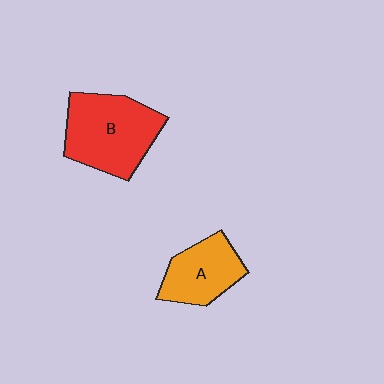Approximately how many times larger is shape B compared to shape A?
Approximately 1.5 times.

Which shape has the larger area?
Shape B (red).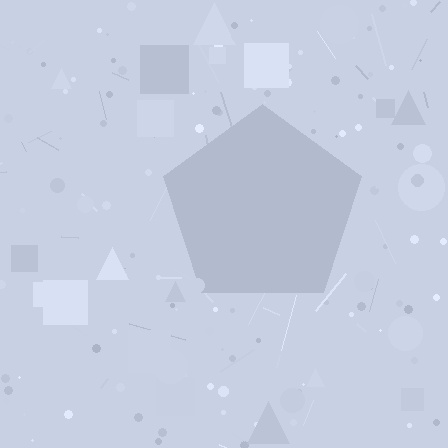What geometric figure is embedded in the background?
A pentagon is embedded in the background.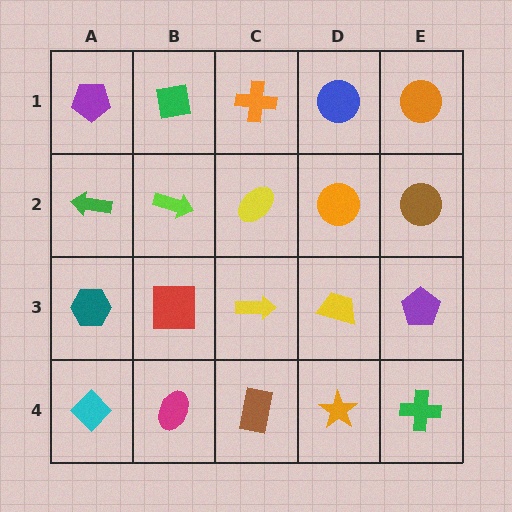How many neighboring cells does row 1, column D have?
3.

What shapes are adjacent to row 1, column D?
An orange circle (row 2, column D), an orange cross (row 1, column C), an orange circle (row 1, column E).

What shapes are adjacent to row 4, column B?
A red square (row 3, column B), a cyan diamond (row 4, column A), a brown rectangle (row 4, column C).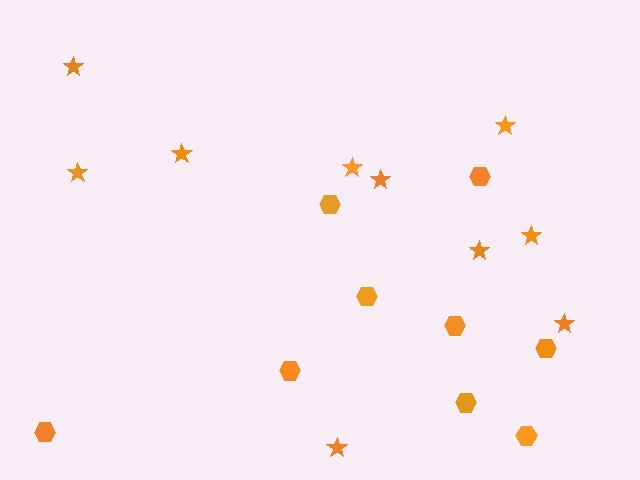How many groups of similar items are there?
There are 2 groups: one group of hexagons (9) and one group of stars (10).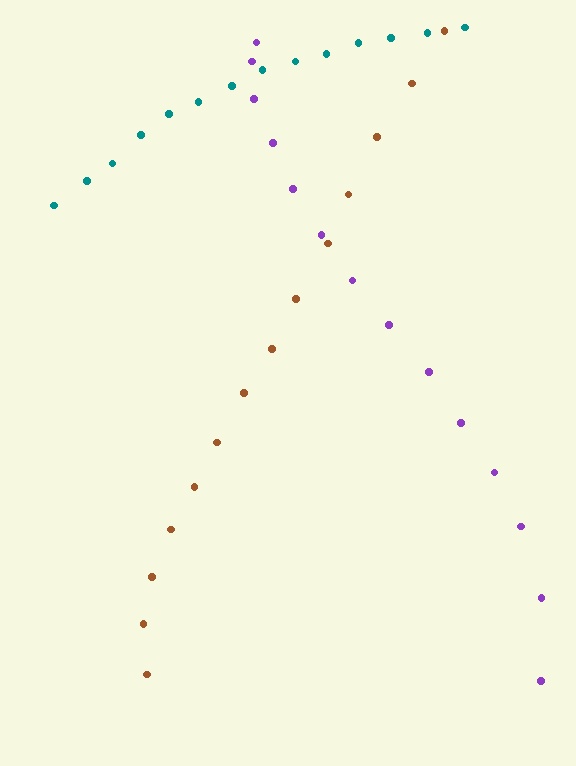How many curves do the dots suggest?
There are 3 distinct paths.